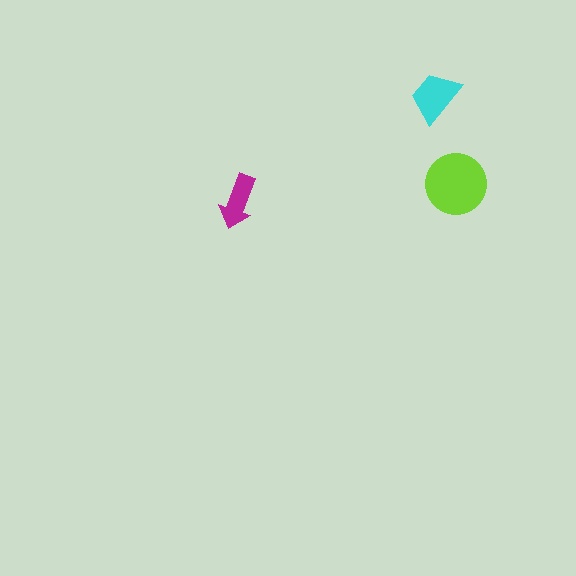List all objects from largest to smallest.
The lime circle, the cyan trapezoid, the magenta arrow.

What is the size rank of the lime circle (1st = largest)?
1st.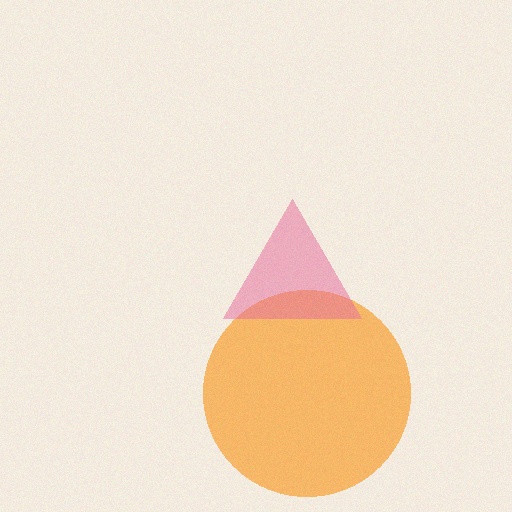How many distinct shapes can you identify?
There are 2 distinct shapes: an orange circle, a pink triangle.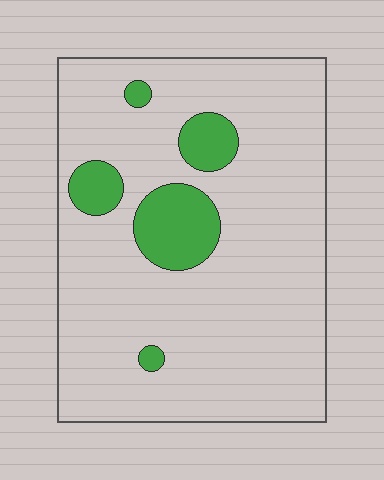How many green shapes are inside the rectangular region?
5.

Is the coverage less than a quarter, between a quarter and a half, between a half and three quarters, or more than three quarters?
Less than a quarter.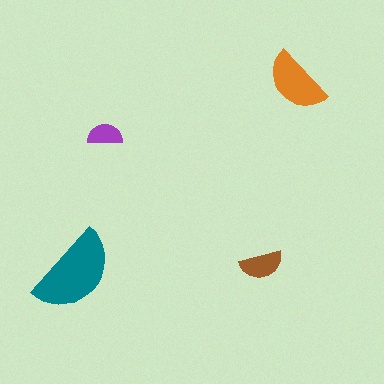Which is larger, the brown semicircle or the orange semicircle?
The orange one.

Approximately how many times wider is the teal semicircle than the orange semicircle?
About 1.5 times wider.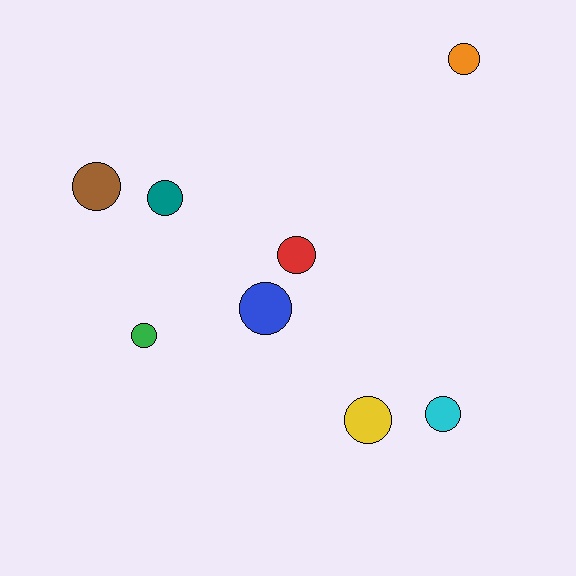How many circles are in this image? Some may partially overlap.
There are 8 circles.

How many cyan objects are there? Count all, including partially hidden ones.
There is 1 cyan object.